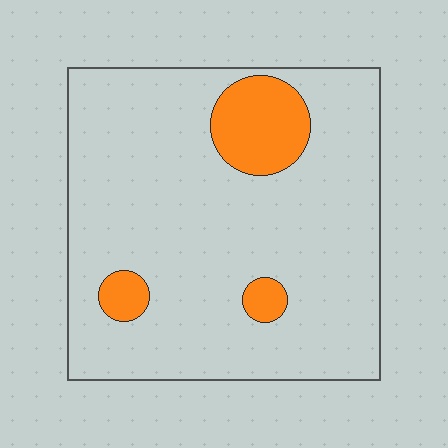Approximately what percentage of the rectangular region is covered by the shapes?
Approximately 10%.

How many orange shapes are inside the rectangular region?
3.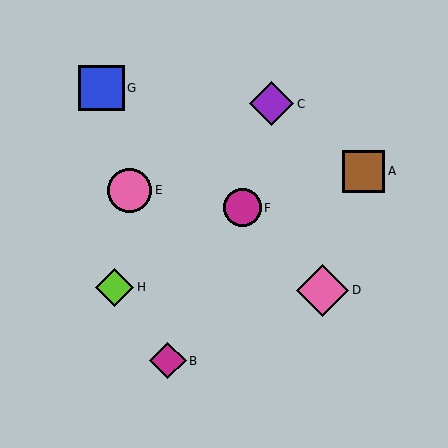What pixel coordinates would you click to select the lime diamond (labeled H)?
Click at (115, 287) to select the lime diamond H.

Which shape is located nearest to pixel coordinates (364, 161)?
The brown square (labeled A) at (364, 171) is nearest to that location.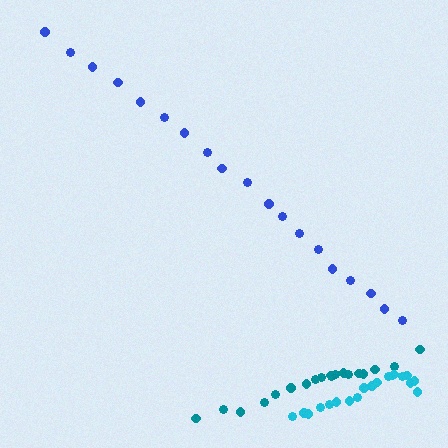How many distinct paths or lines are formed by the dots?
There are 3 distinct paths.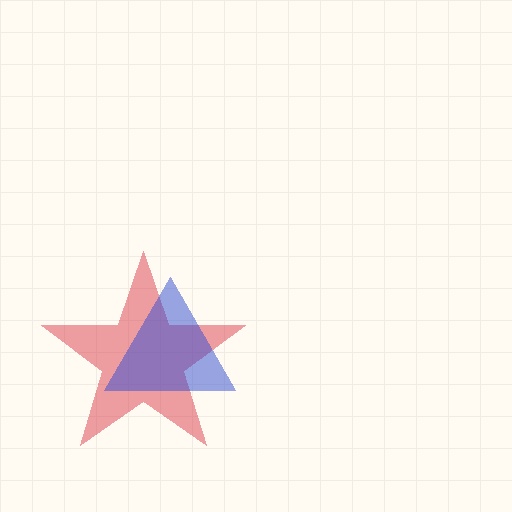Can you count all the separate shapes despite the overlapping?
Yes, there are 2 separate shapes.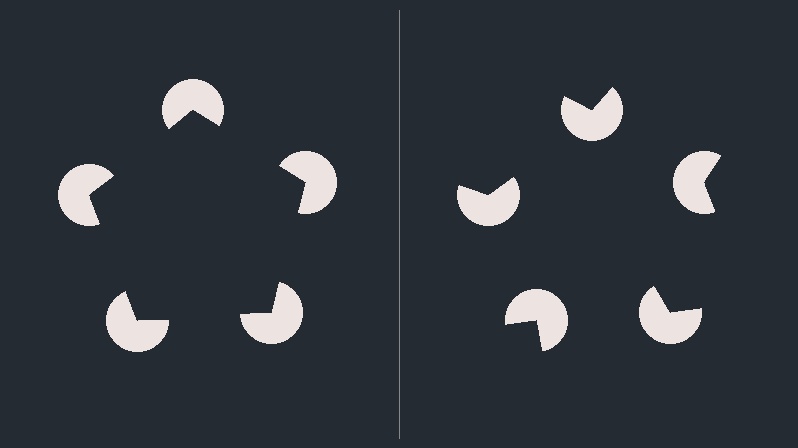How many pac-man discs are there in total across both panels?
10 — 5 on each side.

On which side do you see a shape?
An illusory pentagon appears on the left side. On the right side the wedge cuts are rotated, so no coherent shape forms.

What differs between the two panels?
The pac-man discs are positioned identically on both sides; only the wedge orientations differ. On the left they align to a pentagon; on the right they are misaligned.